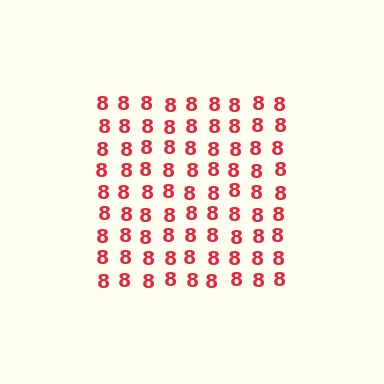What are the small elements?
The small elements are digit 8's.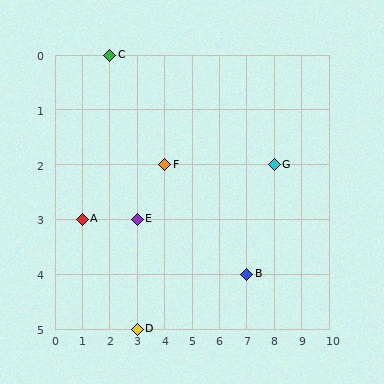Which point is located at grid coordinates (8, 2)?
Point G is at (8, 2).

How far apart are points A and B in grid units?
Points A and B are 6 columns and 1 row apart (about 6.1 grid units diagonally).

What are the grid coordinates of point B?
Point B is at grid coordinates (7, 4).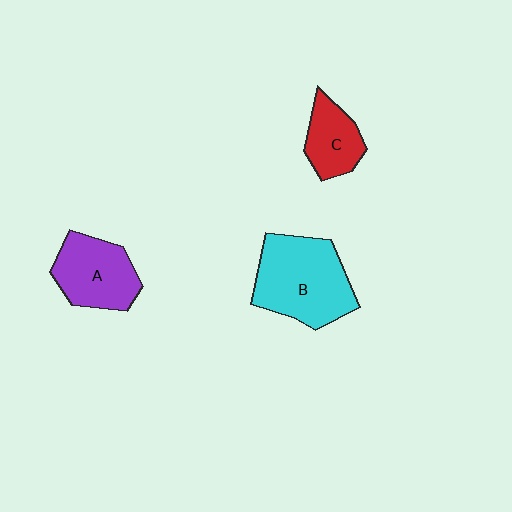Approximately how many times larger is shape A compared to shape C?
Approximately 1.5 times.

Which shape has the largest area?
Shape B (cyan).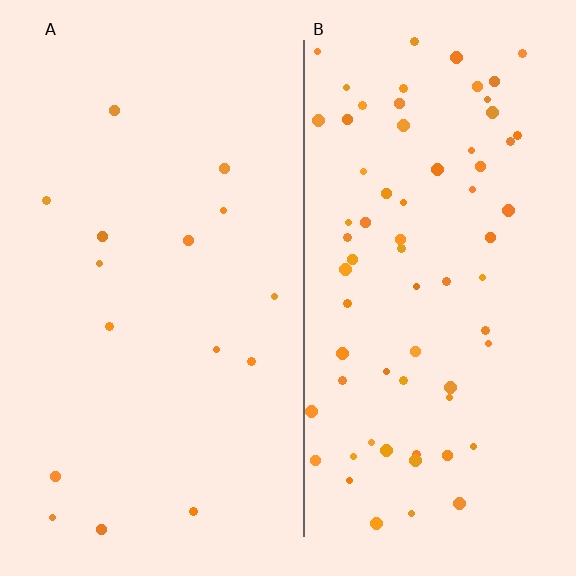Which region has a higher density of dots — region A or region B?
B (the right).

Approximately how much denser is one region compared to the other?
Approximately 4.5× — region B over region A.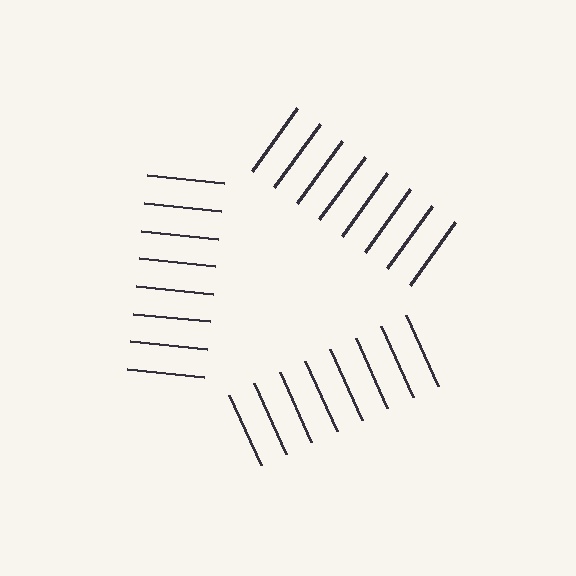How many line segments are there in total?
24 — 8 along each of the 3 edges.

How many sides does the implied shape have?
3 sides — the line-ends trace a triangle.